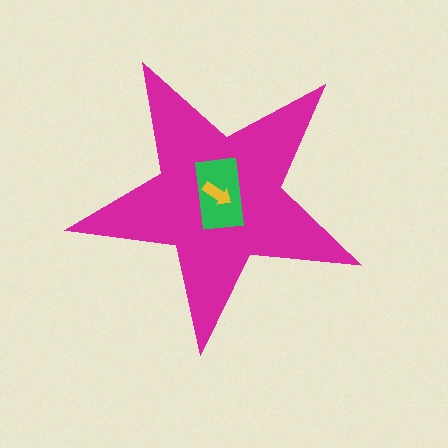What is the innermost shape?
The yellow arrow.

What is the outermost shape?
The magenta star.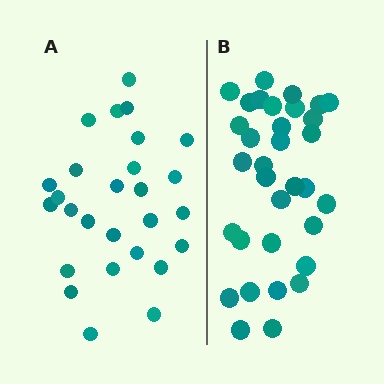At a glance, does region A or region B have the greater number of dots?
Region B (the right region) has more dots.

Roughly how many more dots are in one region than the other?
Region B has about 6 more dots than region A.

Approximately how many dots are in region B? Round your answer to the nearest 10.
About 30 dots. (The exact count is 33, which rounds to 30.)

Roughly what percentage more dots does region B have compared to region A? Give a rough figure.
About 20% more.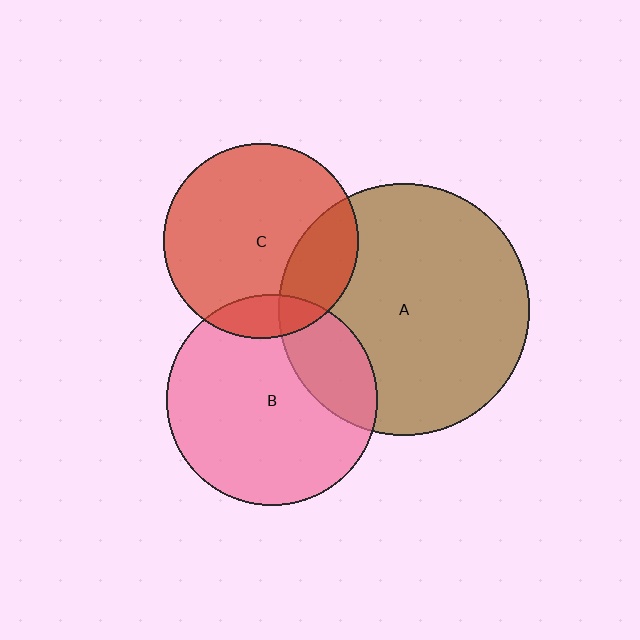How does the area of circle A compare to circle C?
Approximately 1.7 times.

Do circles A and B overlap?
Yes.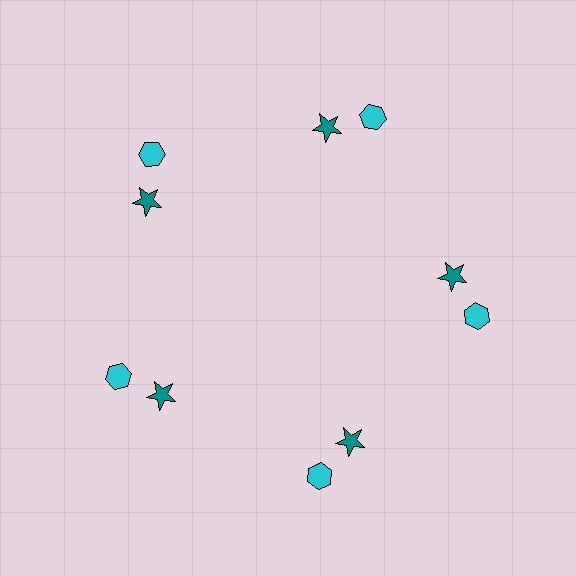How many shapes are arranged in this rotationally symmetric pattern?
There are 10 shapes, arranged in 5 groups of 2.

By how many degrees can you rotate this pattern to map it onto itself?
The pattern maps onto itself every 72 degrees of rotation.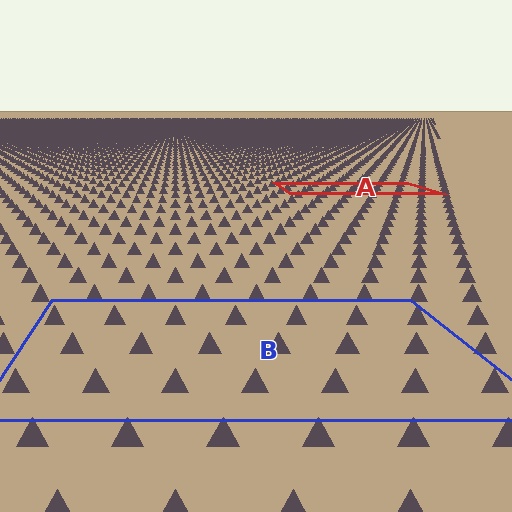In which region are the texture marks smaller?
The texture marks are smaller in region A, because it is farther away.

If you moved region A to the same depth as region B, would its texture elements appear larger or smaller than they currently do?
They would appear larger. At a closer depth, the same texture elements are projected at a bigger on-screen size.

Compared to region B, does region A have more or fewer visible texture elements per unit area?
Region A has more texture elements per unit area — they are packed more densely because it is farther away.